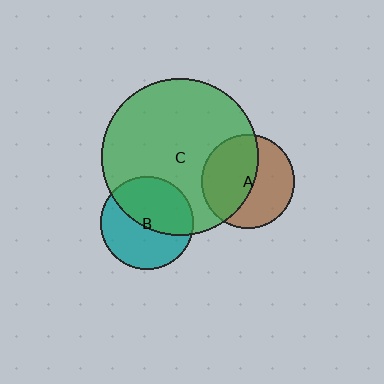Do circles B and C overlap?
Yes.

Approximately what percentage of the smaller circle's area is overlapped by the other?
Approximately 50%.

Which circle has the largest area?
Circle C (green).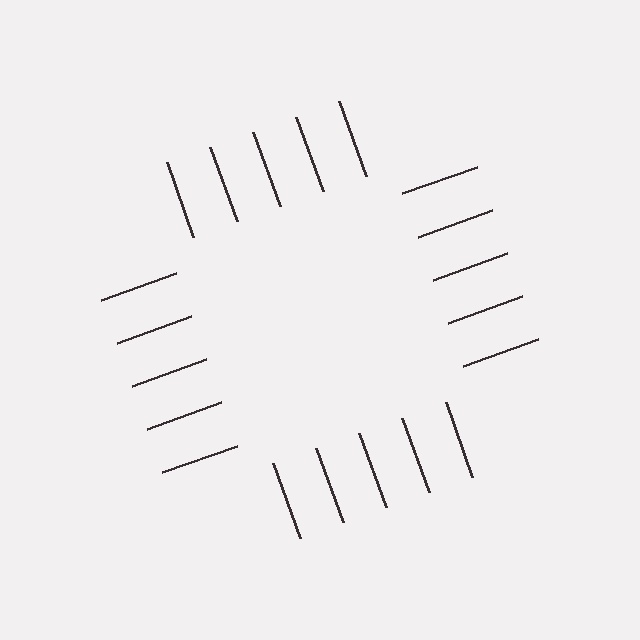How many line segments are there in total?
20 — 5 along each of the 4 edges.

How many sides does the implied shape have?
4 sides — the line-ends trace a square.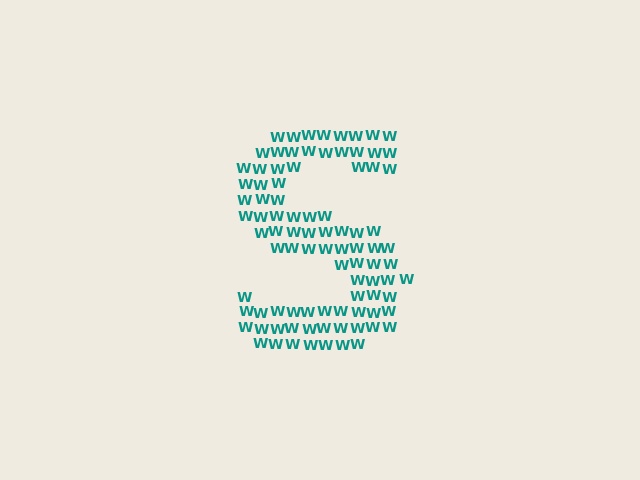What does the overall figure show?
The overall figure shows the letter S.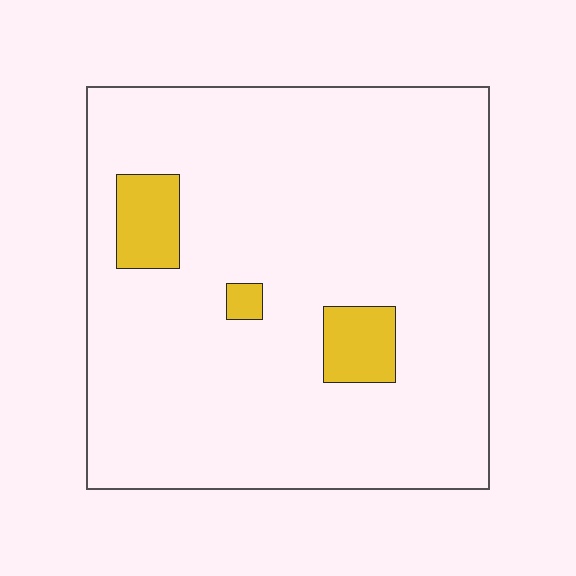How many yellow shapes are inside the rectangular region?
3.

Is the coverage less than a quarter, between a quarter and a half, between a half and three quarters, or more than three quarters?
Less than a quarter.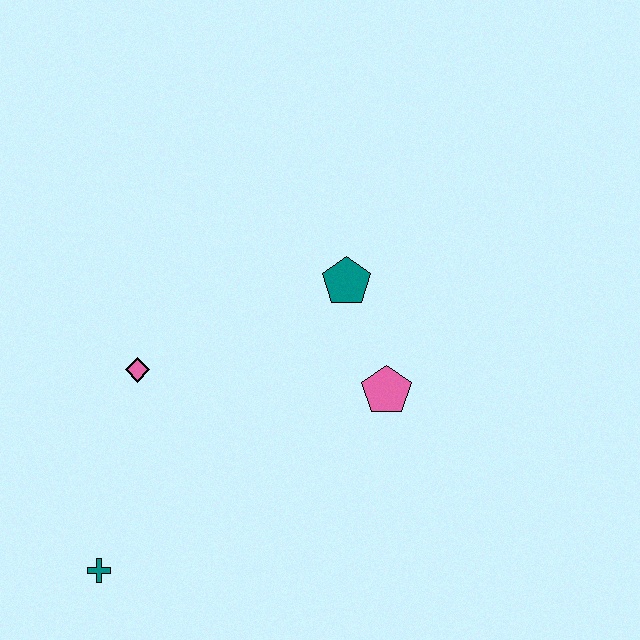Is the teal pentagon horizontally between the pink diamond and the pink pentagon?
Yes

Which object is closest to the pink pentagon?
The teal pentagon is closest to the pink pentagon.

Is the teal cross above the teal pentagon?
No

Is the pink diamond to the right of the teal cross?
Yes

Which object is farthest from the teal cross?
The teal pentagon is farthest from the teal cross.